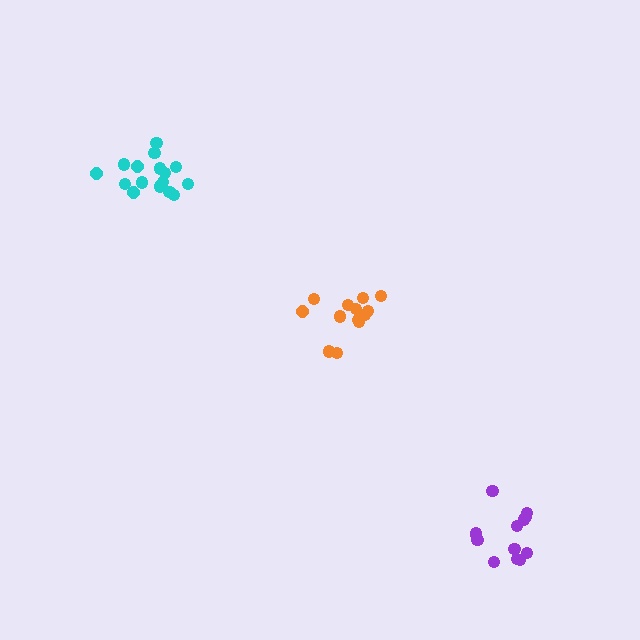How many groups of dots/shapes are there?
There are 3 groups.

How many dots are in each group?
Group 1: 17 dots, Group 2: 13 dots, Group 3: 13 dots (43 total).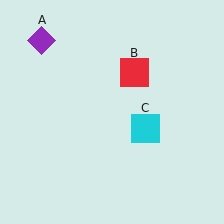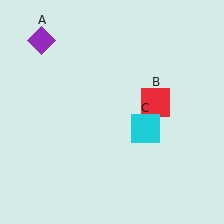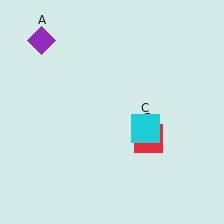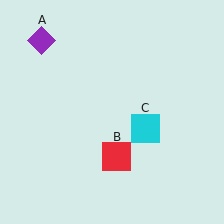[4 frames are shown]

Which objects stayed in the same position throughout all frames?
Purple diamond (object A) and cyan square (object C) remained stationary.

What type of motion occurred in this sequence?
The red square (object B) rotated clockwise around the center of the scene.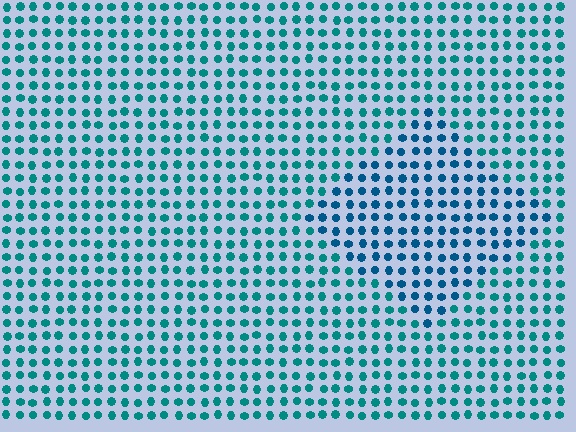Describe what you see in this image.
The image is filled with small teal elements in a uniform arrangement. A diamond-shaped region is visible where the elements are tinted to a slightly different hue, forming a subtle color boundary.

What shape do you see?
I see a diamond.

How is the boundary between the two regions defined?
The boundary is defined purely by a slight shift in hue (about 25 degrees). Spacing, size, and orientation are identical on both sides.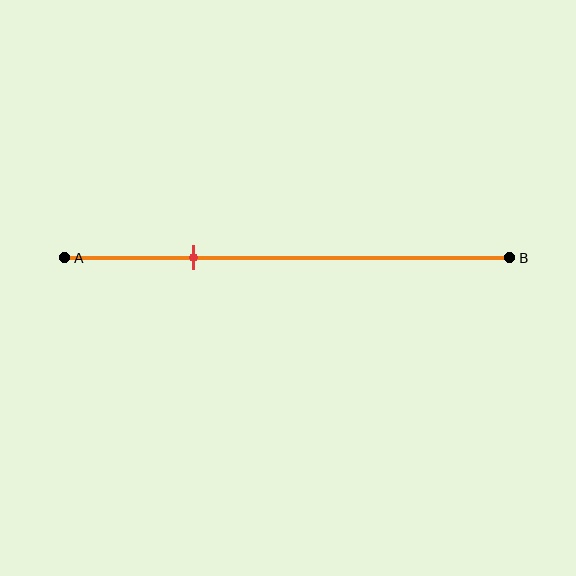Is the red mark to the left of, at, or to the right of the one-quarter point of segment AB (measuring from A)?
The red mark is to the right of the one-quarter point of segment AB.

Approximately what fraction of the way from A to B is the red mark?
The red mark is approximately 30% of the way from A to B.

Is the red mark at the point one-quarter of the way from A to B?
No, the mark is at about 30% from A, not at the 25% one-quarter point.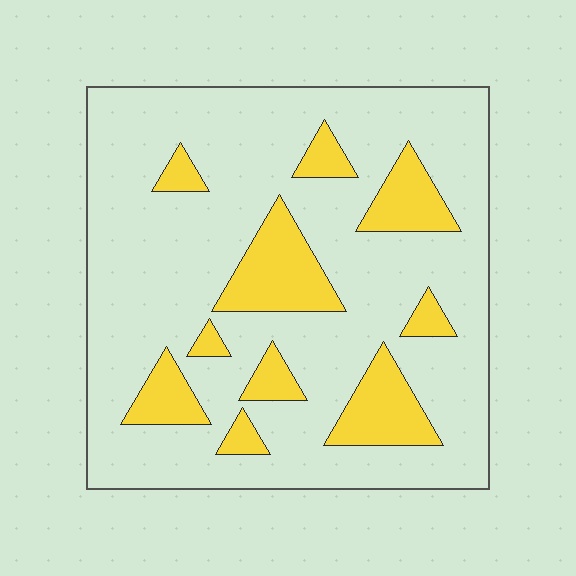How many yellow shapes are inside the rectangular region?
10.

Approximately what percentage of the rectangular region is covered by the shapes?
Approximately 20%.